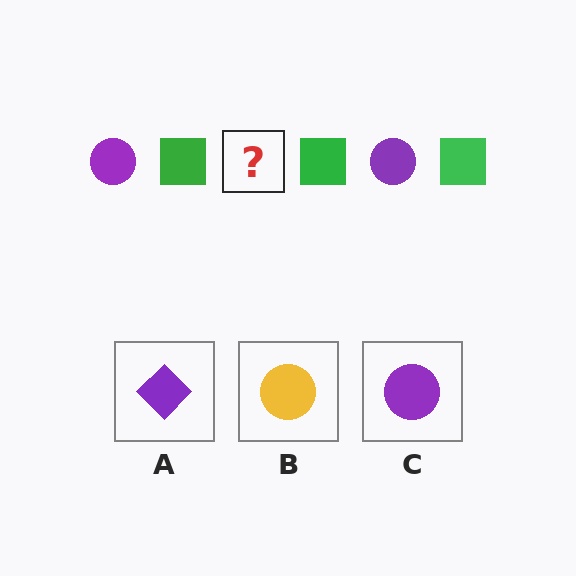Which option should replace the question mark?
Option C.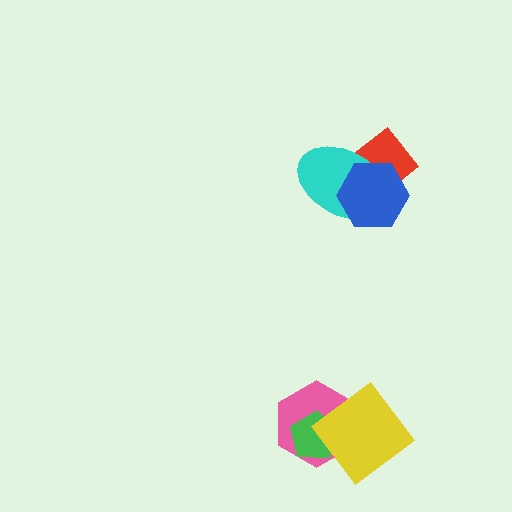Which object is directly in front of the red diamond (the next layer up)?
The cyan ellipse is directly in front of the red diamond.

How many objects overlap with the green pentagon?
2 objects overlap with the green pentagon.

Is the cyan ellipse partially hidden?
Yes, it is partially covered by another shape.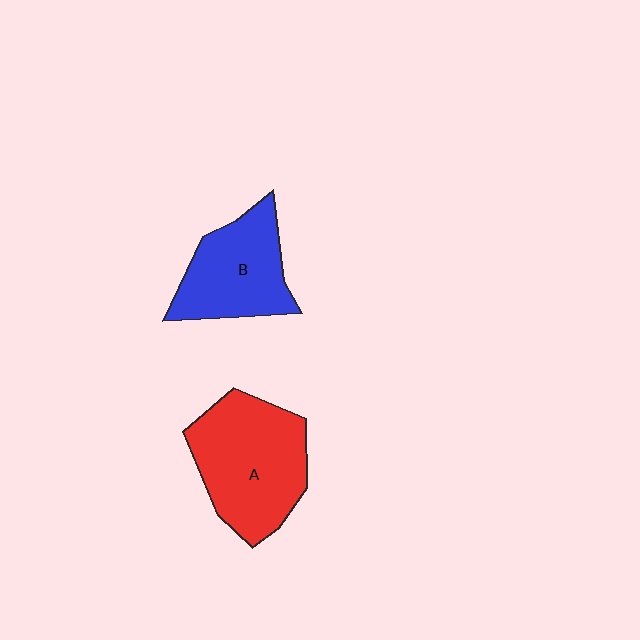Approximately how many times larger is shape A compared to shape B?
Approximately 1.3 times.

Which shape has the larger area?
Shape A (red).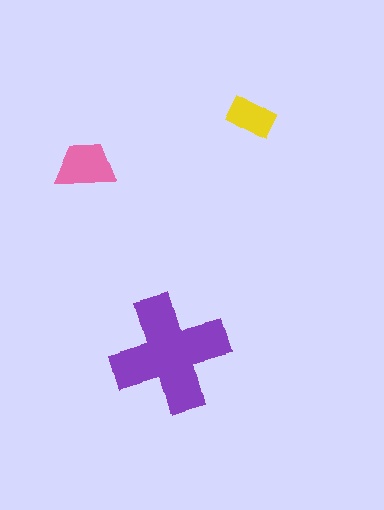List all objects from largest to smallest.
The purple cross, the pink trapezoid, the yellow rectangle.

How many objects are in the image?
There are 3 objects in the image.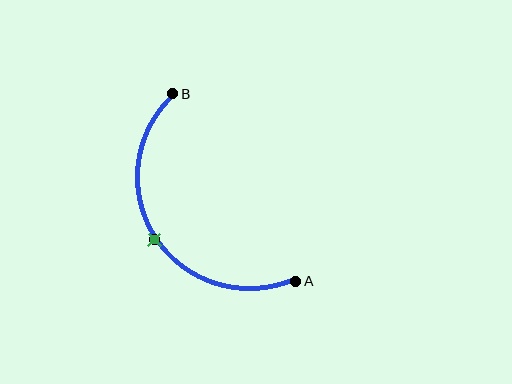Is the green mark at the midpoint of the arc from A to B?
Yes. The green mark lies on the arc at equal arc-length from both A and B — it is the arc midpoint.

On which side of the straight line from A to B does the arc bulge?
The arc bulges to the left of the straight line connecting A and B.